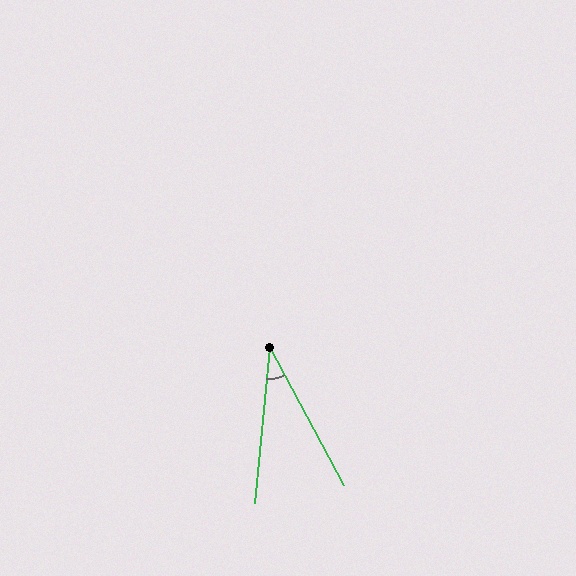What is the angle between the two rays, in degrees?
Approximately 34 degrees.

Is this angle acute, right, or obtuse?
It is acute.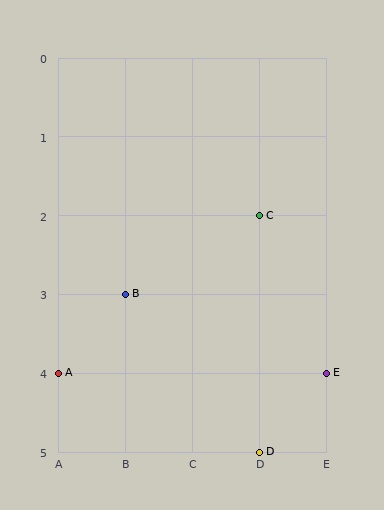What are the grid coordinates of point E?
Point E is at grid coordinates (E, 4).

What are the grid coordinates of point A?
Point A is at grid coordinates (A, 4).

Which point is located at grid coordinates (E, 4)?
Point E is at (E, 4).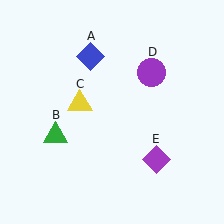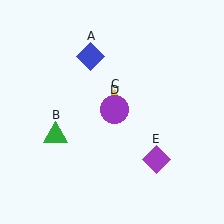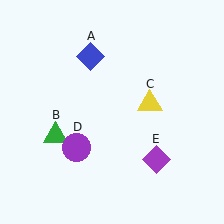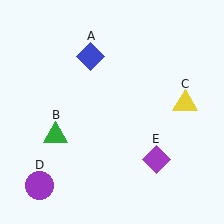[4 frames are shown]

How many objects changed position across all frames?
2 objects changed position: yellow triangle (object C), purple circle (object D).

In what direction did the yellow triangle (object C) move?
The yellow triangle (object C) moved right.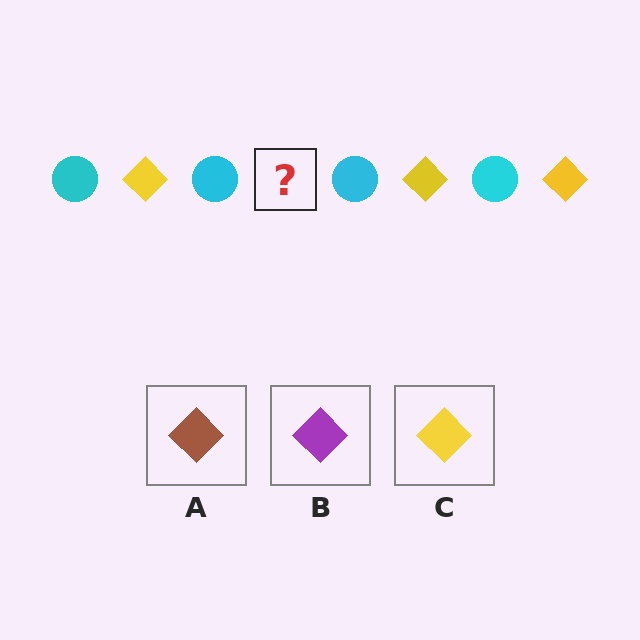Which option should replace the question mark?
Option C.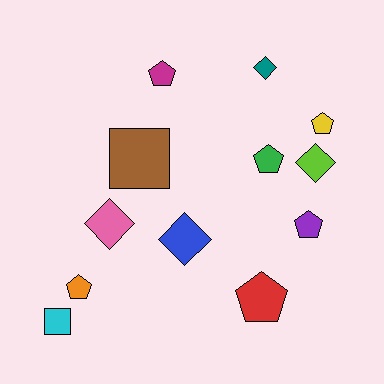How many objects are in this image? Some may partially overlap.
There are 12 objects.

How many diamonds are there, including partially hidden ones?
There are 4 diamonds.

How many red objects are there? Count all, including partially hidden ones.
There is 1 red object.